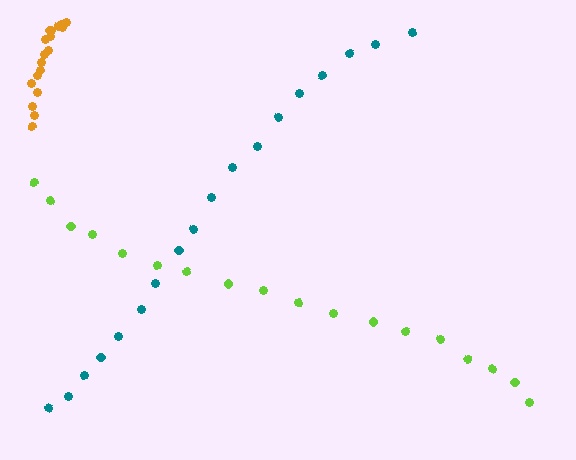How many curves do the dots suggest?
There are 3 distinct paths.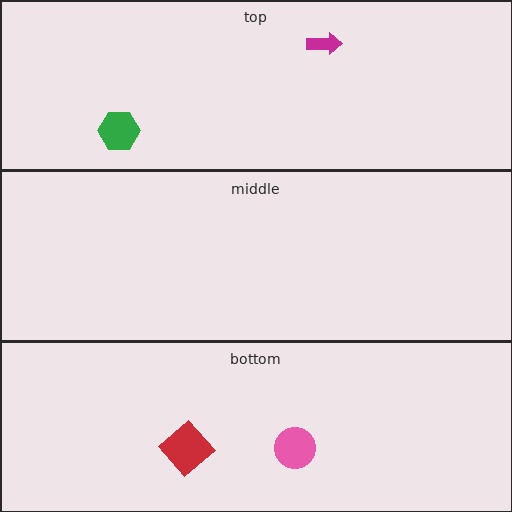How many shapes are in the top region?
2.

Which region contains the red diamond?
The bottom region.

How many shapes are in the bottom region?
2.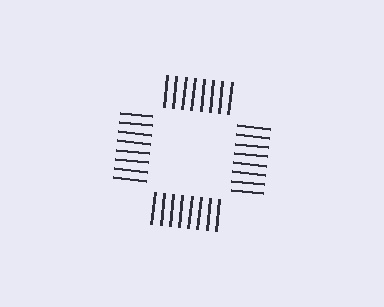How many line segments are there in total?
32 — 8 along each of the 4 edges.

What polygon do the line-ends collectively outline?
An illusory square — the line segments terminate on its edges but no continuous stroke is drawn.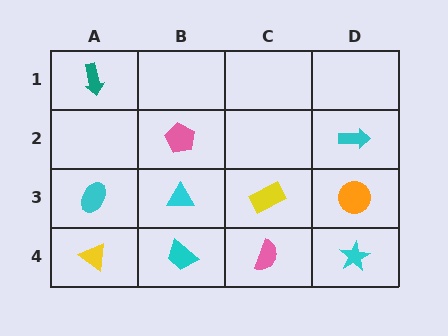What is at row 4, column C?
A pink semicircle.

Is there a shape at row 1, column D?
No, that cell is empty.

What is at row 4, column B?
A cyan trapezoid.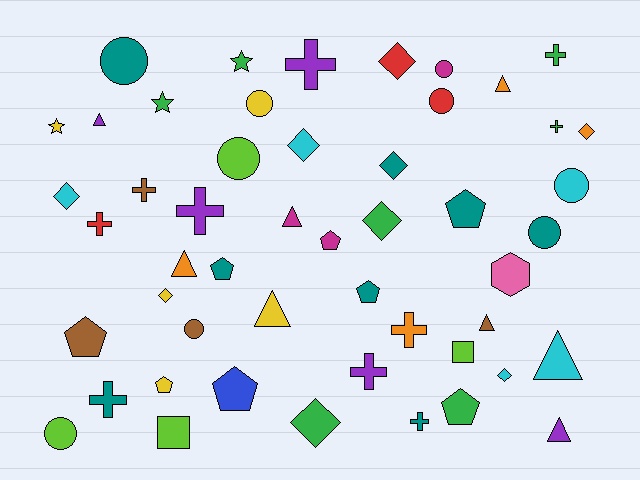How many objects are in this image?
There are 50 objects.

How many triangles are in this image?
There are 8 triangles.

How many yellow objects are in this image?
There are 5 yellow objects.